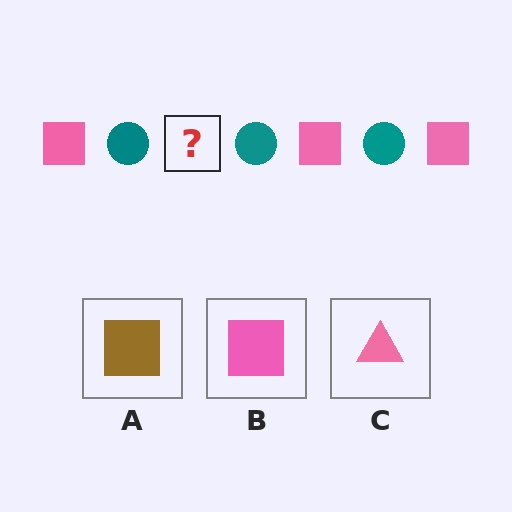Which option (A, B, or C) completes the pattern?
B.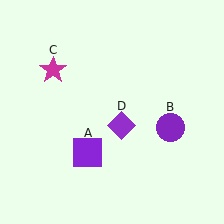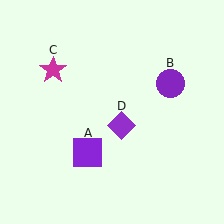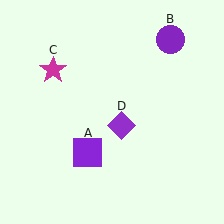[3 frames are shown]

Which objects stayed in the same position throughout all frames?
Purple square (object A) and magenta star (object C) and purple diamond (object D) remained stationary.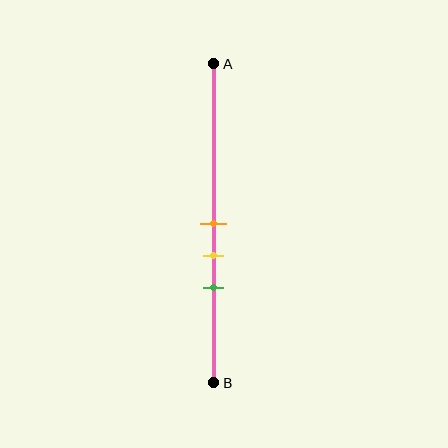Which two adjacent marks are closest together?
The orange and yellow marks are the closest adjacent pair.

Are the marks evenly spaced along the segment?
Yes, the marks are approximately evenly spaced.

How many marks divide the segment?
There are 3 marks dividing the segment.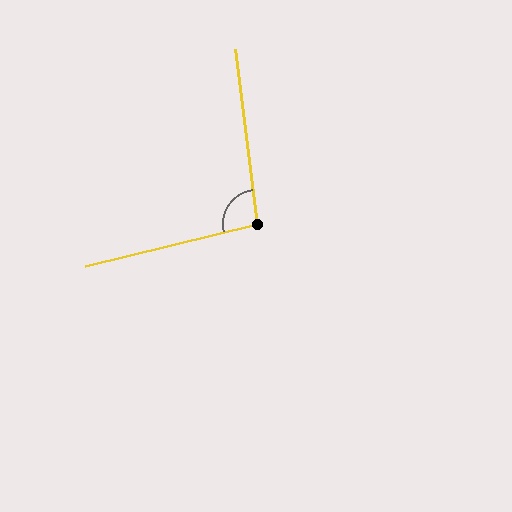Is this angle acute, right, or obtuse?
It is obtuse.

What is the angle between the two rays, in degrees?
Approximately 97 degrees.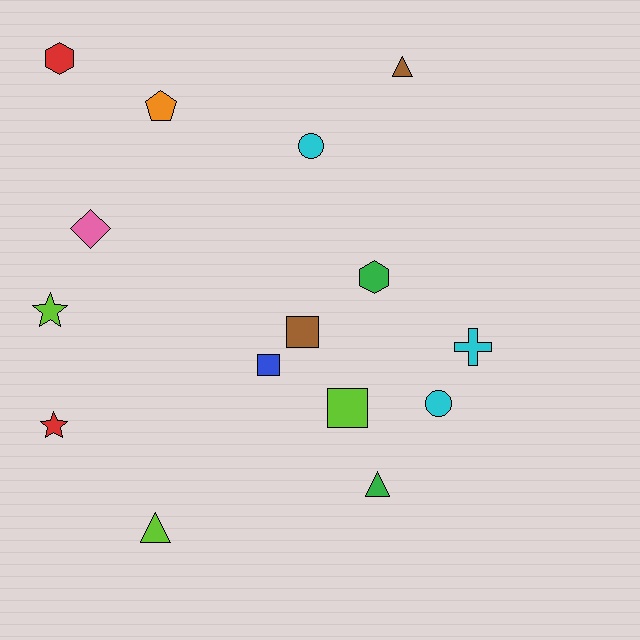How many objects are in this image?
There are 15 objects.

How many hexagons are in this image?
There are 2 hexagons.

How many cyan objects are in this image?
There are 3 cyan objects.